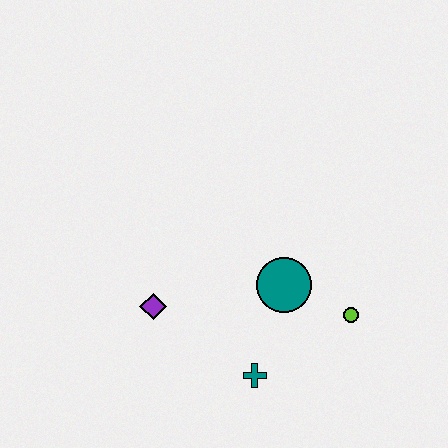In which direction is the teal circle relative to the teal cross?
The teal circle is above the teal cross.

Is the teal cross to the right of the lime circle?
No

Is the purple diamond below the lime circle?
No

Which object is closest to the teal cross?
The teal circle is closest to the teal cross.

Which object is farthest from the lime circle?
The purple diamond is farthest from the lime circle.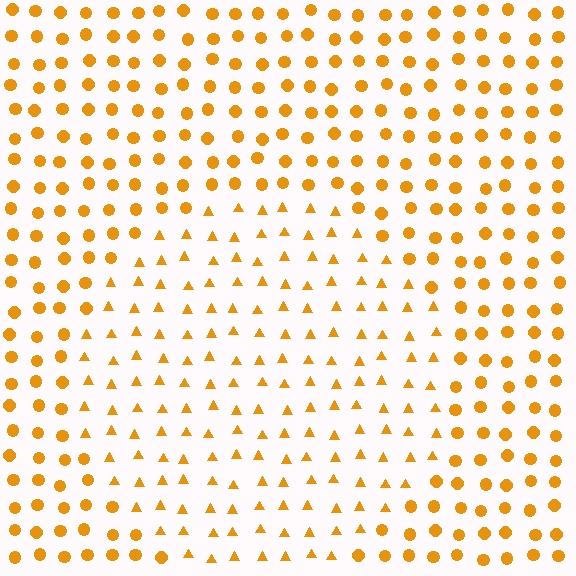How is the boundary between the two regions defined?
The boundary is defined by a change in element shape: triangles inside vs. circles outside. All elements share the same color and spacing.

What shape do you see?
I see a circle.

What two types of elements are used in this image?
The image uses triangles inside the circle region and circles outside it.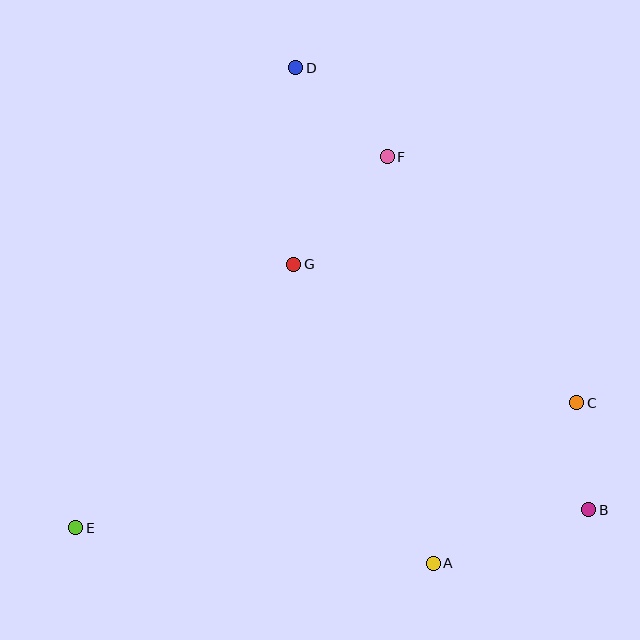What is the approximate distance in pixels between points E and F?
The distance between E and F is approximately 485 pixels.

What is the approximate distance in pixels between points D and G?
The distance between D and G is approximately 197 pixels.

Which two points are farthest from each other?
Points B and D are farthest from each other.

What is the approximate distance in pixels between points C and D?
The distance between C and D is approximately 438 pixels.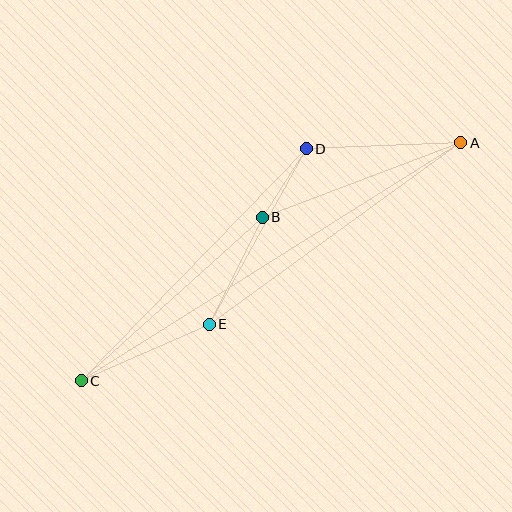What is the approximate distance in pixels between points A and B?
The distance between A and B is approximately 212 pixels.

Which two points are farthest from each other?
Points A and C are farthest from each other.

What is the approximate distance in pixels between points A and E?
The distance between A and E is approximately 310 pixels.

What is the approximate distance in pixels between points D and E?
The distance between D and E is approximately 201 pixels.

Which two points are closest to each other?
Points B and D are closest to each other.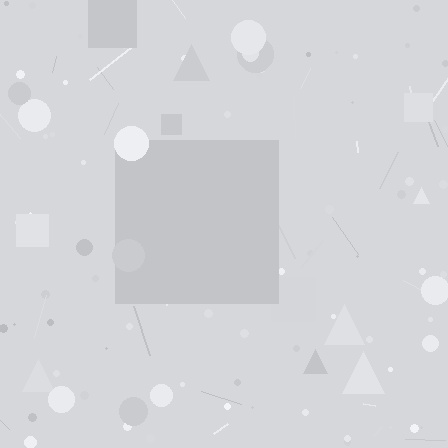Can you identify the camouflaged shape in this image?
The camouflaged shape is a square.